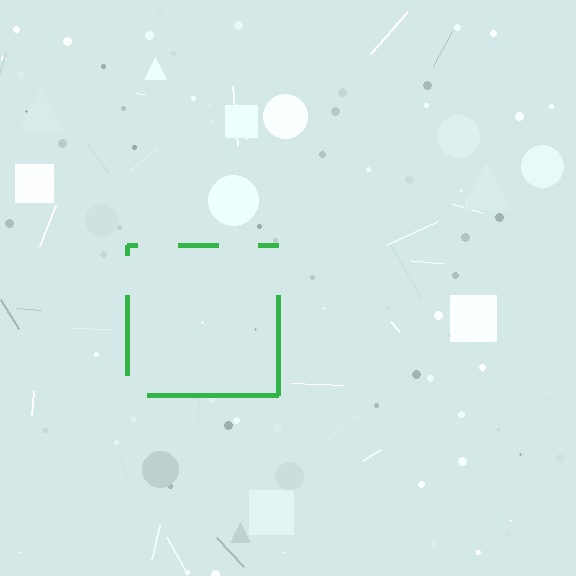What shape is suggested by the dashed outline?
The dashed outline suggests a square.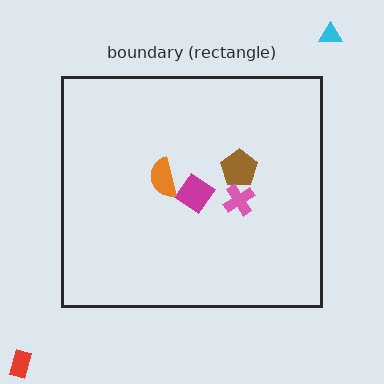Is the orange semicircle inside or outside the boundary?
Inside.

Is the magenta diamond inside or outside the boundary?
Inside.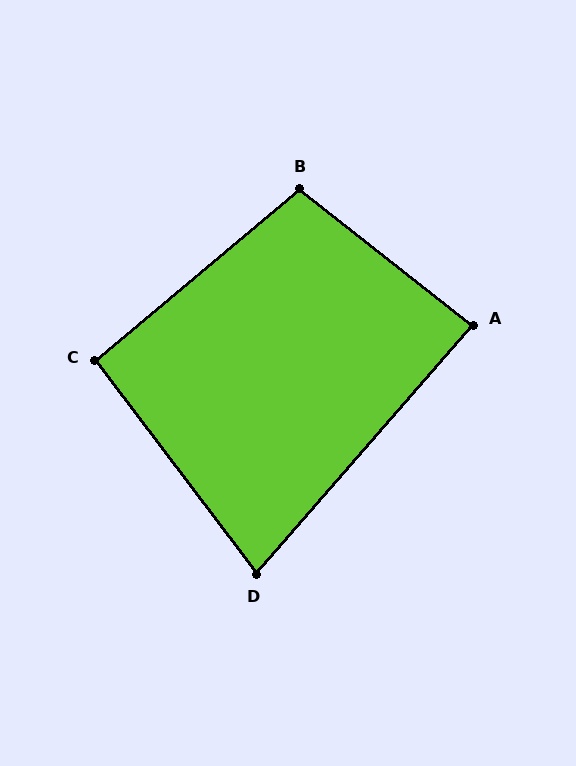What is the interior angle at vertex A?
Approximately 87 degrees (approximately right).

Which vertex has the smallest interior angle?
D, at approximately 78 degrees.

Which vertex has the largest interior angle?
B, at approximately 102 degrees.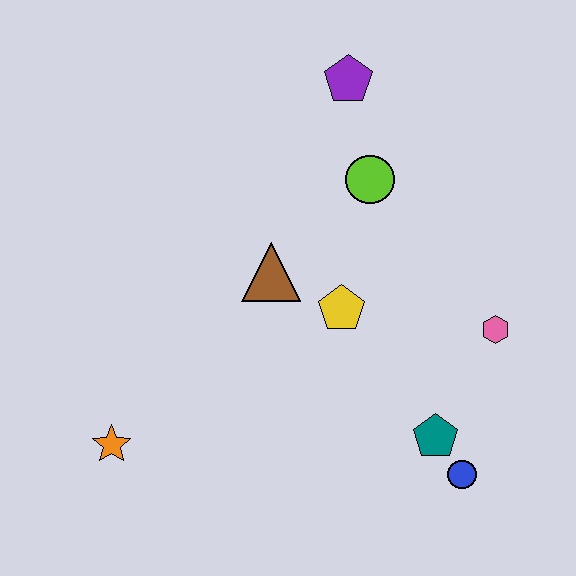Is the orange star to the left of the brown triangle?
Yes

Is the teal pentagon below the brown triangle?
Yes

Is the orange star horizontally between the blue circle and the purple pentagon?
No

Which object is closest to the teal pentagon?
The blue circle is closest to the teal pentagon.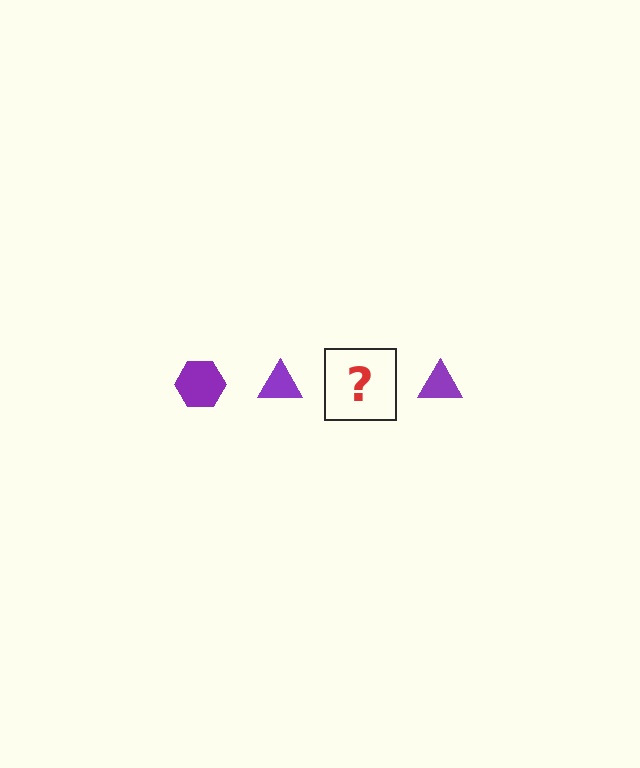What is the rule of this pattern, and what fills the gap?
The rule is that the pattern cycles through hexagon, triangle shapes in purple. The gap should be filled with a purple hexagon.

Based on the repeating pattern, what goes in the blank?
The blank should be a purple hexagon.